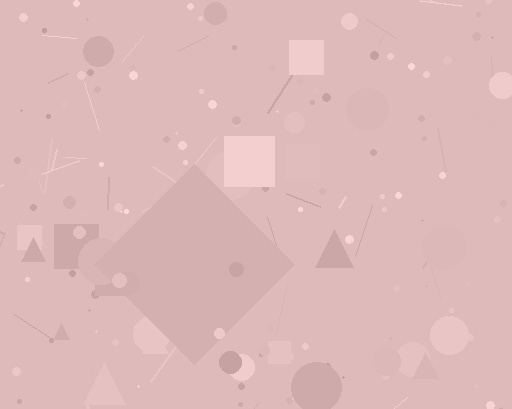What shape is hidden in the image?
A diamond is hidden in the image.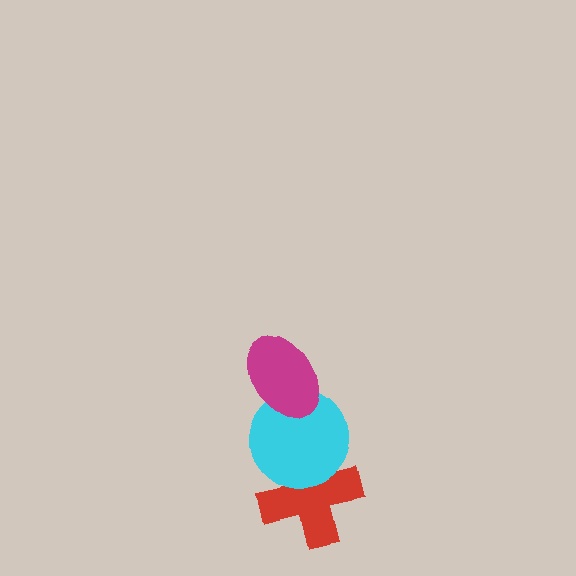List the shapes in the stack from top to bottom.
From top to bottom: the magenta ellipse, the cyan circle, the red cross.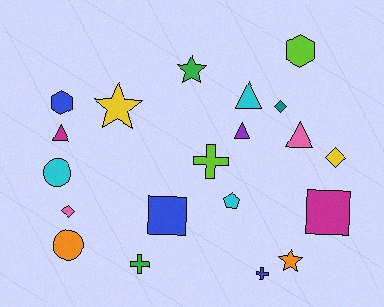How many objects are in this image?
There are 20 objects.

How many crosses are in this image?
There are 3 crosses.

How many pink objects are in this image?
There are 2 pink objects.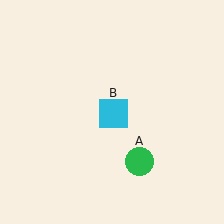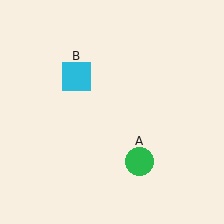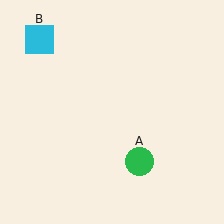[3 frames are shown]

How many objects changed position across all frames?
1 object changed position: cyan square (object B).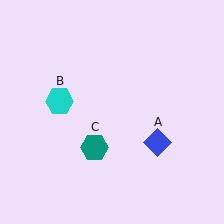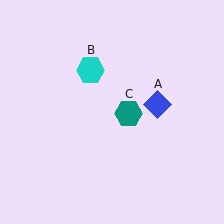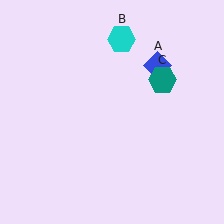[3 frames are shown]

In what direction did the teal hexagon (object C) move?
The teal hexagon (object C) moved up and to the right.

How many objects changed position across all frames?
3 objects changed position: blue diamond (object A), cyan hexagon (object B), teal hexagon (object C).